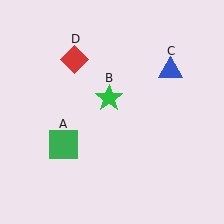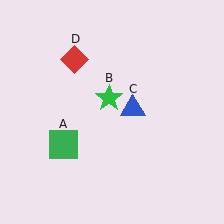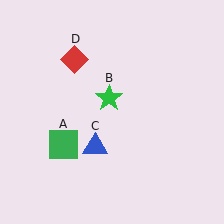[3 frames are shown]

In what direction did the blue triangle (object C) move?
The blue triangle (object C) moved down and to the left.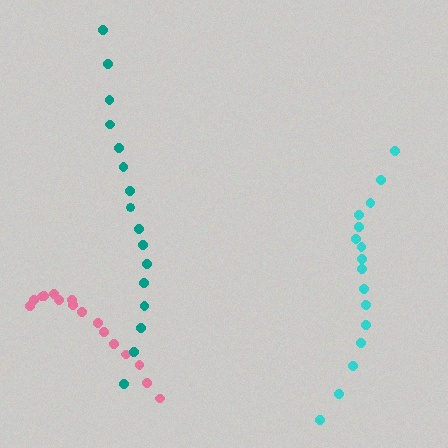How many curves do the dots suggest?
There are 3 distinct paths.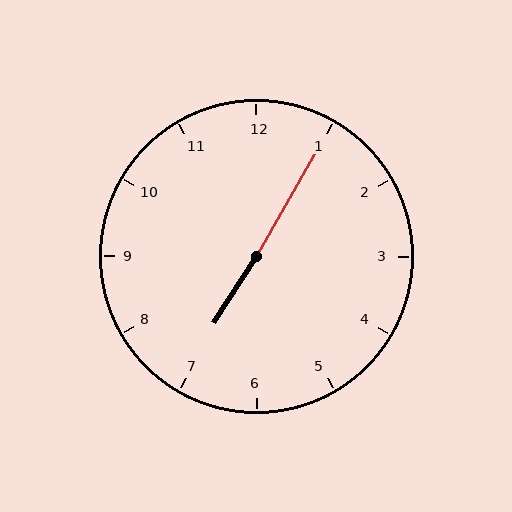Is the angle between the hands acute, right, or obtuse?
It is obtuse.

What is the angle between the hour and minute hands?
Approximately 178 degrees.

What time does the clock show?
7:05.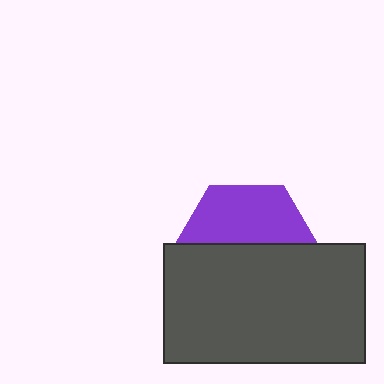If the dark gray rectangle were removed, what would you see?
You would see the complete purple hexagon.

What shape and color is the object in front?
The object in front is a dark gray rectangle.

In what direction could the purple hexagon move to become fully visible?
The purple hexagon could move up. That would shift it out from behind the dark gray rectangle entirely.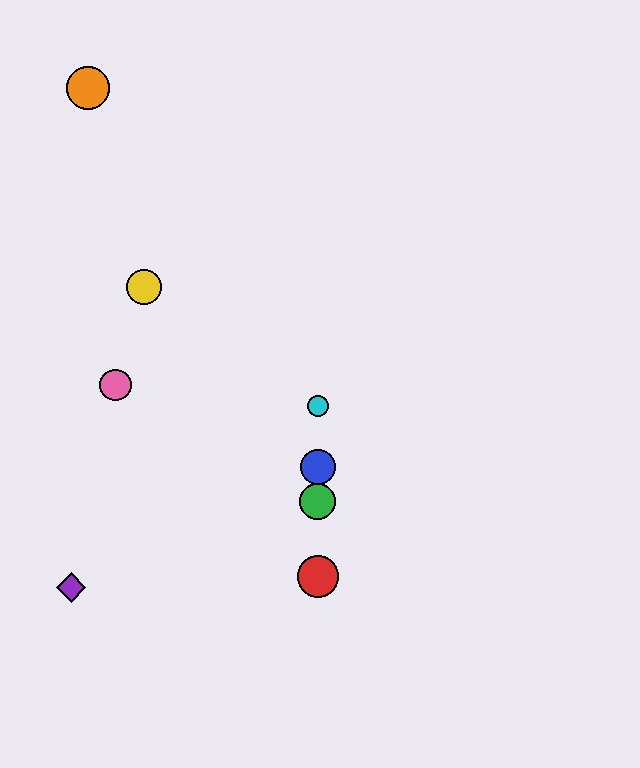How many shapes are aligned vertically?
4 shapes (the red circle, the blue circle, the green circle, the cyan circle) are aligned vertically.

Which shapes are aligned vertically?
The red circle, the blue circle, the green circle, the cyan circle are aligned vertically.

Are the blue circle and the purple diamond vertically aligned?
No, the blue circle is at x≈318 and the purple diamond is at x≈71.